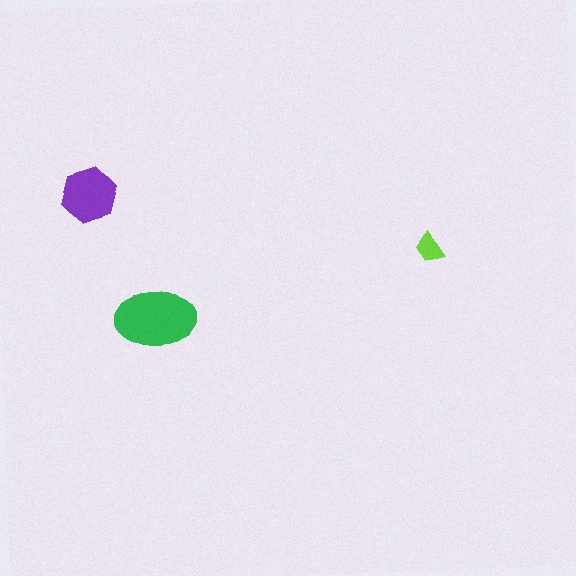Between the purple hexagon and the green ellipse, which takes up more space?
The green ellipse.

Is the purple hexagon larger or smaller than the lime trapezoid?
Larger.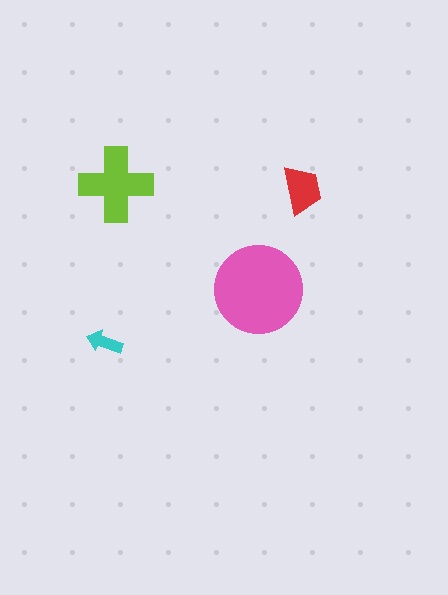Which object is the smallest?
The cyan arrow.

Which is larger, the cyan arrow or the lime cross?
The lime cross.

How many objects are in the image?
There are 4 objects in the image.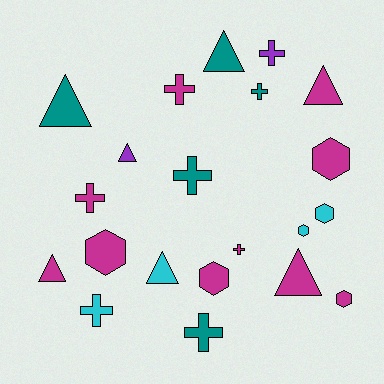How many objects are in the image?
There are 21 objects.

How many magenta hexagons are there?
There are 4 magenta hexagons.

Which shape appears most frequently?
Cross, with 8 objects.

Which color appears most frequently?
Magenta, with 10 objects.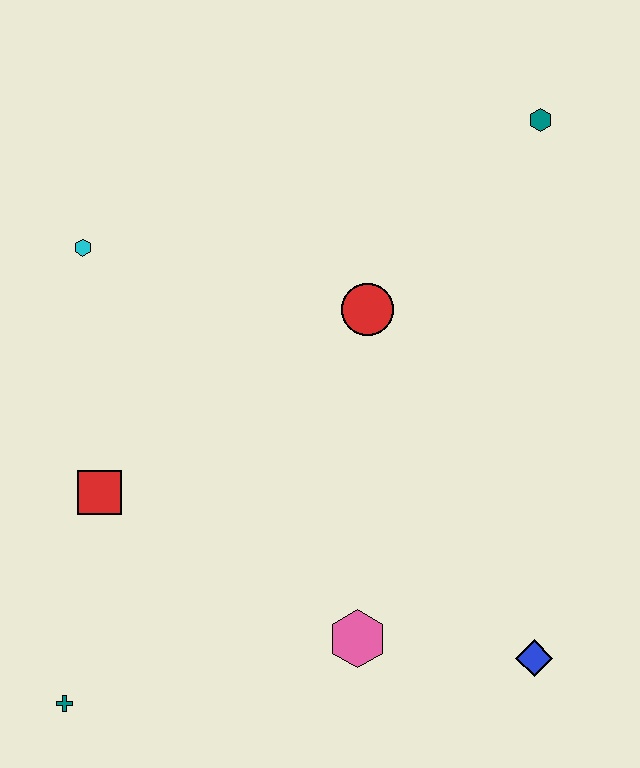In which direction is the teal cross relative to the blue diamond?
The teal cross is to the left of the blue diamond.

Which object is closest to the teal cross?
The red square is closest to the teal cross.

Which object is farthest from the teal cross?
The teal hexagon is farthest from the teal cross.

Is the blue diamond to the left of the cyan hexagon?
No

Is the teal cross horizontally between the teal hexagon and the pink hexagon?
No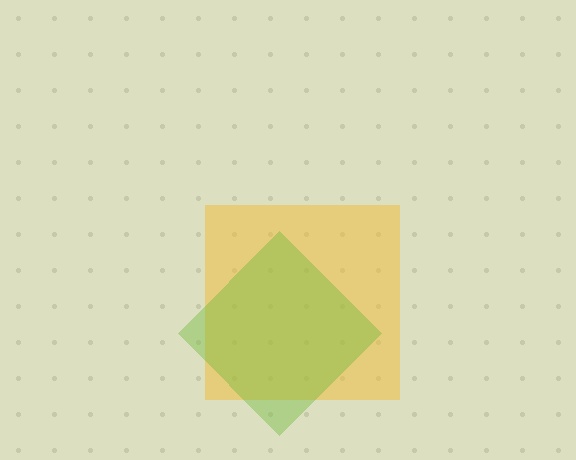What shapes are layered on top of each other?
The layered shapes are: a yellow square, a lime diamond.